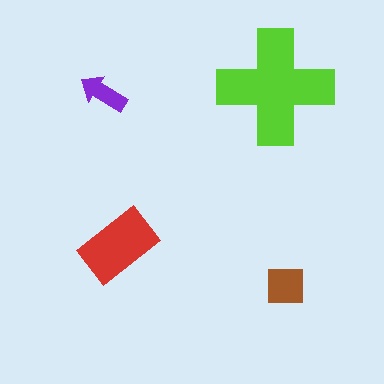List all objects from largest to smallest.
The lime cross, the red rectangle, the brown square, the purple arrow.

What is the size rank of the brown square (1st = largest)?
3rd.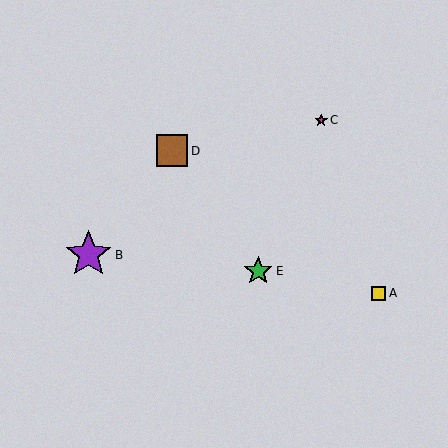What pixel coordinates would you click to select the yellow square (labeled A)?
Click at (379, 293) to select the yellow square A.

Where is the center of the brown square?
The center of the brown square is at (172, 151).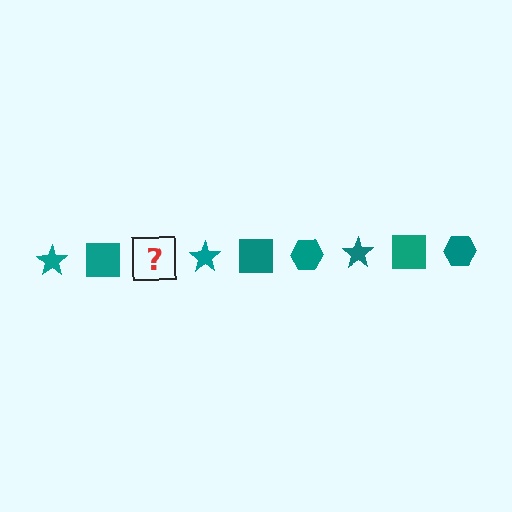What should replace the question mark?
The question mark should be replaced with a teal hexagon.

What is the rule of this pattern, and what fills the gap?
The rule is that the pattern cycles through star, square, hexagon shapes in teal. The gap should be filled with a teal hexagon.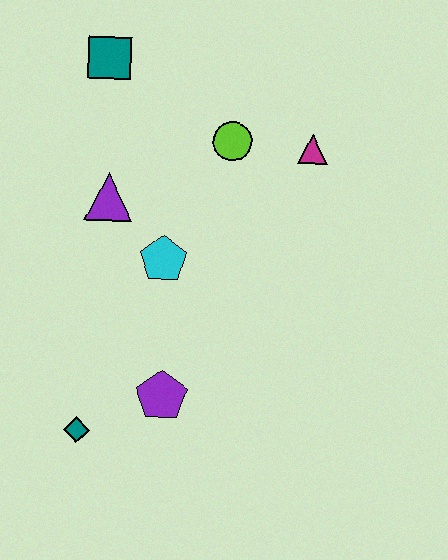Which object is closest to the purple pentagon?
The teal diamond is closest to the purple pentagon.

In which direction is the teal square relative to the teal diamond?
The teal square is above the teal diamond.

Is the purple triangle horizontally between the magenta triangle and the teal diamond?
Yes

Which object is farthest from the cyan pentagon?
The teal square is farthest from the cyan pentagon.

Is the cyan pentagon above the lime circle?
No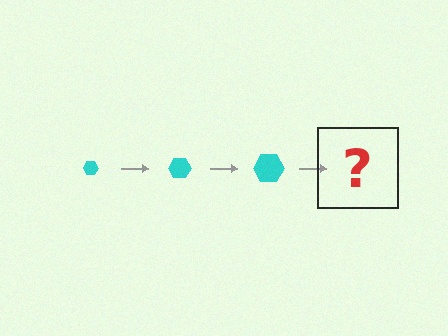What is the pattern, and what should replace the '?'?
The pattern is that the hexagon gets progressively larger each step. The '?' should be a cyan hexagon, larger than the previous one.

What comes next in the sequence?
The next element should be a cyan hexagon, larger than the previous one.